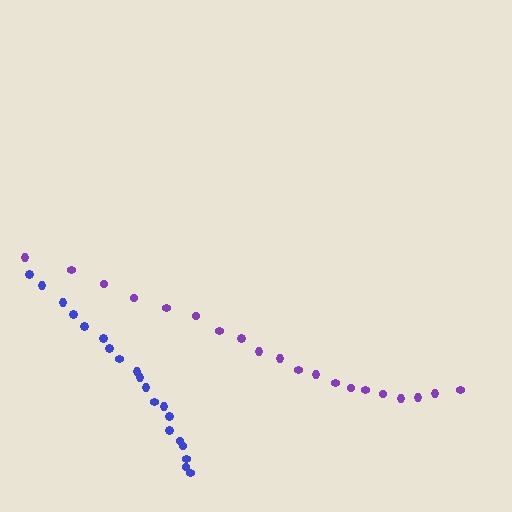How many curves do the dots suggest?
There are 2 distinct paths.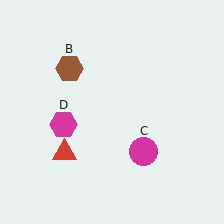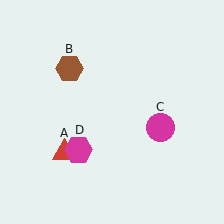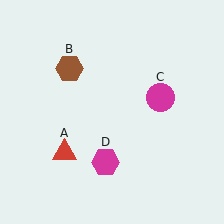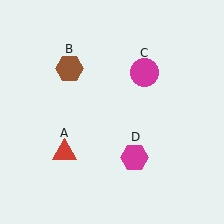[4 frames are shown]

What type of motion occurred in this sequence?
The magenta circle (object C), magenta hexagon (object D) rotated counterclockwise around the center of the scene.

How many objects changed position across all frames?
2 objects changed position: magenta circle (object C), magenta hexagon (object D).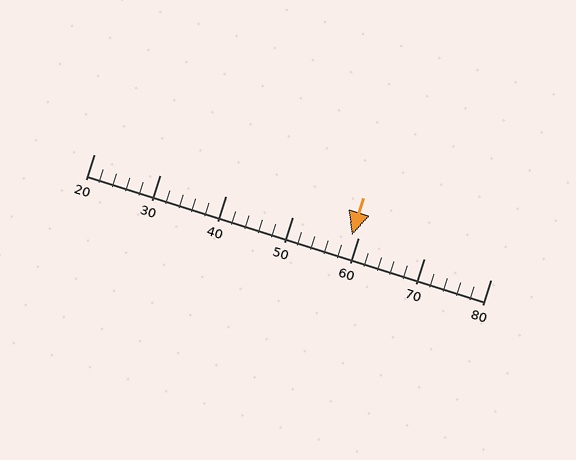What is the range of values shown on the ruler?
The ruler shows values from 20 to 80.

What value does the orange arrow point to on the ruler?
The orange arrow points to approximately 59.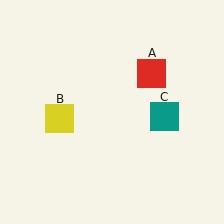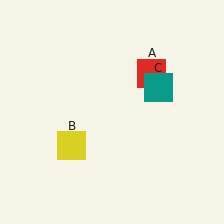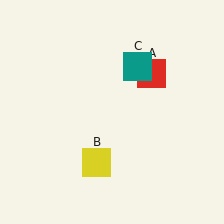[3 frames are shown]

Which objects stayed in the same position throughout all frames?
Red square (object A) remained stationary.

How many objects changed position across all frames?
2 objects changed position: yellow square (object B), teal square (object C).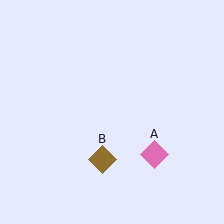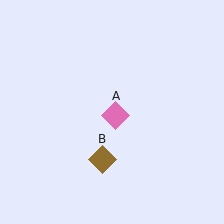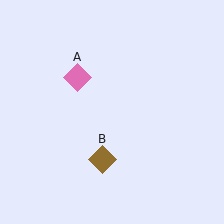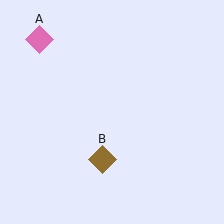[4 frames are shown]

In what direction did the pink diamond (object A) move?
The pink diamond (object A) moved up and to the left.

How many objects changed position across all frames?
1 object changed position: pink diamond (object A).